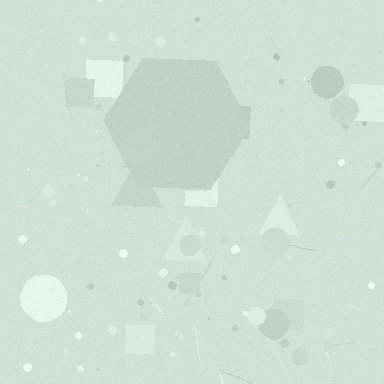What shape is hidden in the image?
A hexagon is hidden in the image.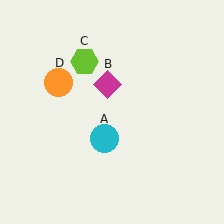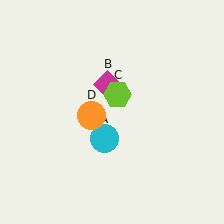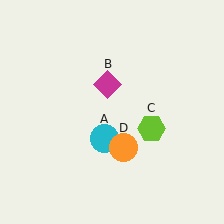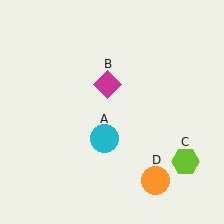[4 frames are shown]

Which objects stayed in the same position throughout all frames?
Cyan circle (object A) and magenta diamond (object B) remained stationary.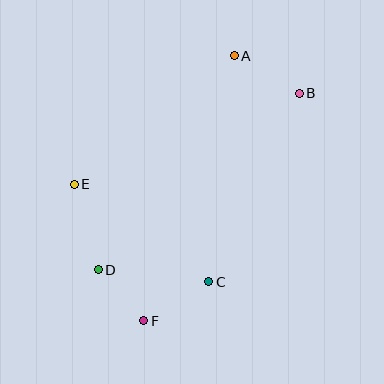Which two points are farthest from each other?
Points A and F are farthest from each other.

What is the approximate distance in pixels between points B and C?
The distance between B and C is approximately 209 pixels.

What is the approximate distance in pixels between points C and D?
The distance between C and D is approximately 111 pixels.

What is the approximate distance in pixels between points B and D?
The distance between B and D is approximately 267 pixels.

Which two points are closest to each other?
Points D and F are closest to each other.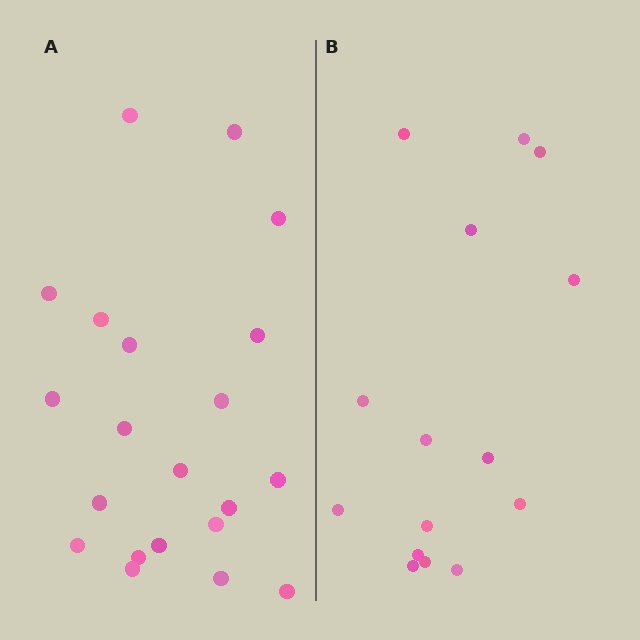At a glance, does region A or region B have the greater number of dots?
Region A (the left region) has more dots.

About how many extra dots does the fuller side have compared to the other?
Region A has about 6 more dots than region B.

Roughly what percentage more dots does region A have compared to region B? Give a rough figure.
About 40% more.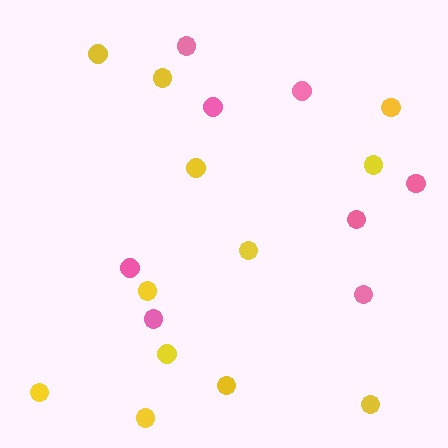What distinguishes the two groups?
There are 2 groups: one group of pink circles (8) and one group of yellow circles (12).